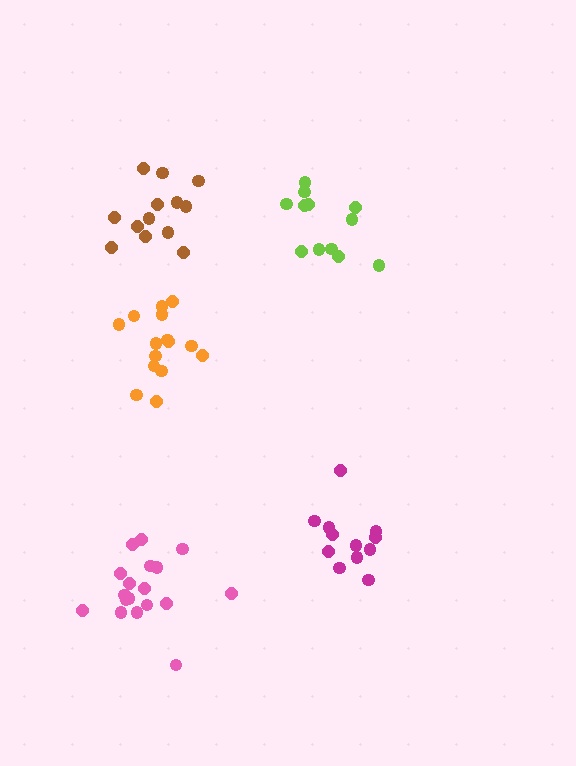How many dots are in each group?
Group 1: 13 dots, Group 2: 15 dots, Group 3: 12 dots, Group 4: 18 dots, Group 5: 12 dots (70 total).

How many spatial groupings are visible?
There are 5 spatial groupings.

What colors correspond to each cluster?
The clusters are colored: brown, orange, magenta, pink, lime.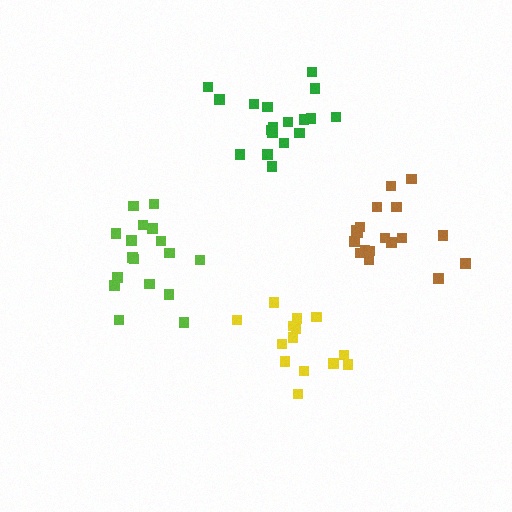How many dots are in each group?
Group 1: 15 dots, Group 2: 17 dots, Group 3: 18 dots, Group 4: 18 dots (68 total).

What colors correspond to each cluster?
The clusters are colored: yellow, lime, brown, green.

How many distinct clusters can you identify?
There are 4 distinct clusters.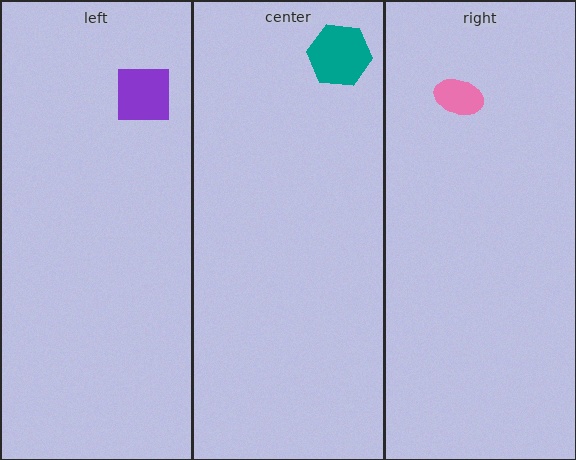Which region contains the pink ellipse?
The right region.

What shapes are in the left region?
The purple square.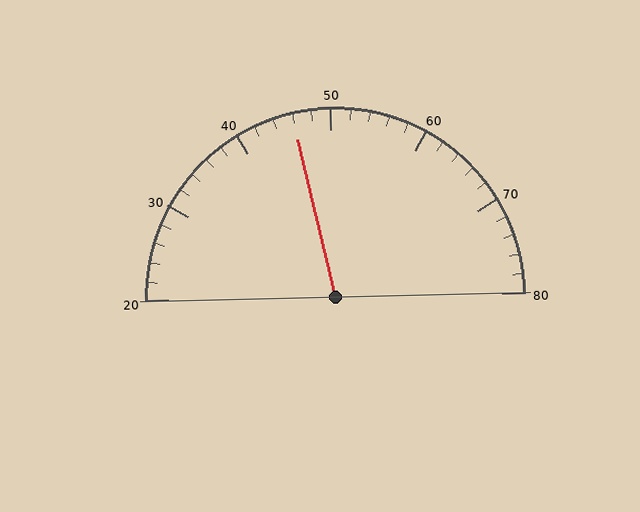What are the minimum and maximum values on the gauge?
The gauge ranges from 20 to 80.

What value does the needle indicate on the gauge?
The needle indicates approximately 46.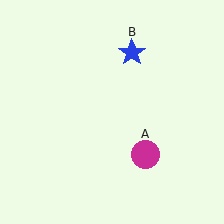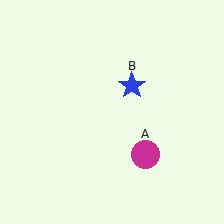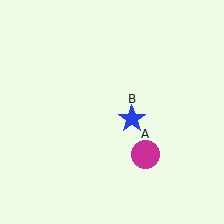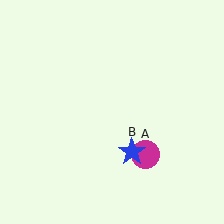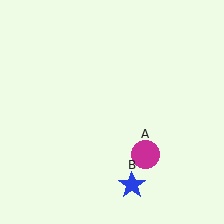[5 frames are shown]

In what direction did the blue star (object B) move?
The blue star (object B) moved down.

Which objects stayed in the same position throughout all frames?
Magenta circle (object A) remained stationary.